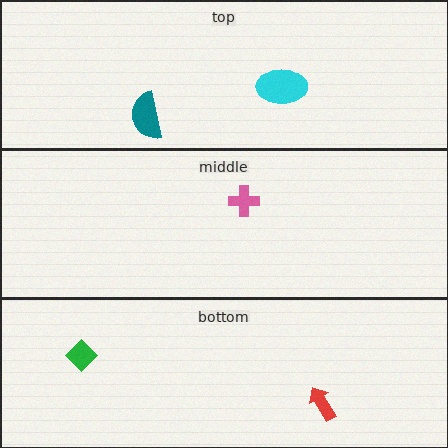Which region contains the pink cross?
The middle region.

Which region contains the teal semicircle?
The top region.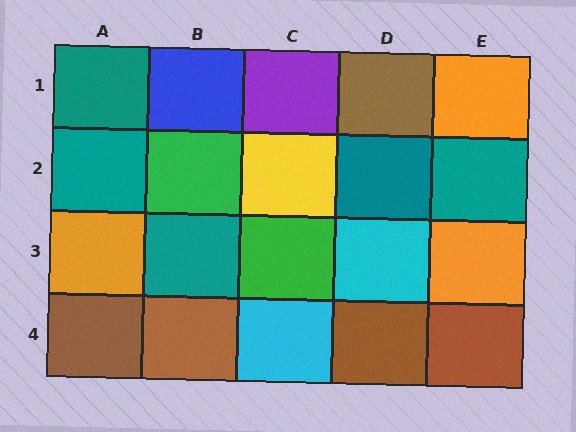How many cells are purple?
1 cell is purple.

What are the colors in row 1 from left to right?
Teal, blue, purple, brown, orange.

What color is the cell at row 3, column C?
Green.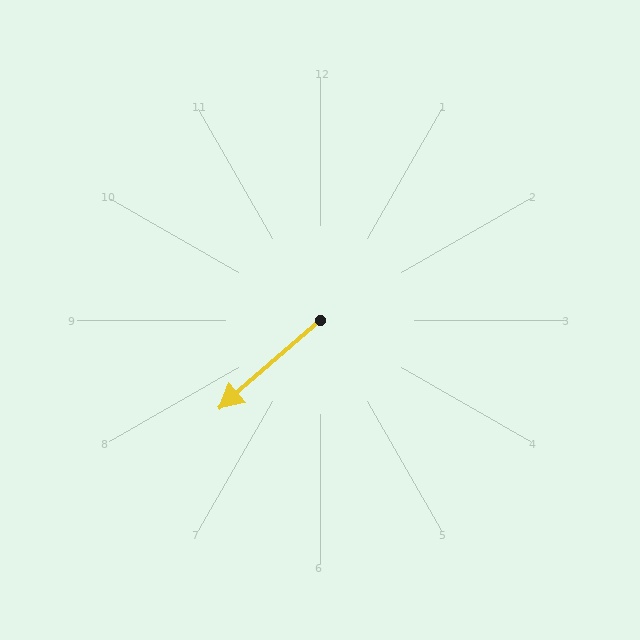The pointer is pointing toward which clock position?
Roughly 8 o'clock.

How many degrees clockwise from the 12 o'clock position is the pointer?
Approximately 229 degrees.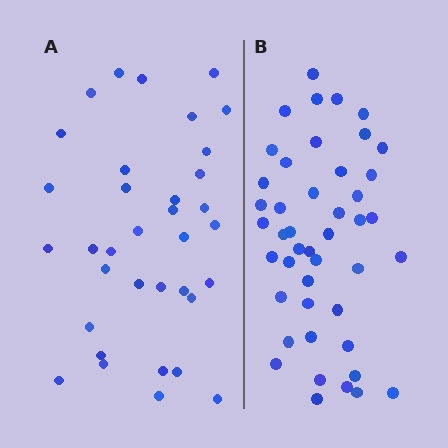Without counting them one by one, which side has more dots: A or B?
Region B (the right region) has more dots.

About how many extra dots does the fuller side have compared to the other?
Region B has roughly 10 or so more dots than region A.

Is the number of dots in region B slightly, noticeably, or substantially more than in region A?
Region B has noticeably more, but not dramatically so. The ratio is roughly 1.3 to 1.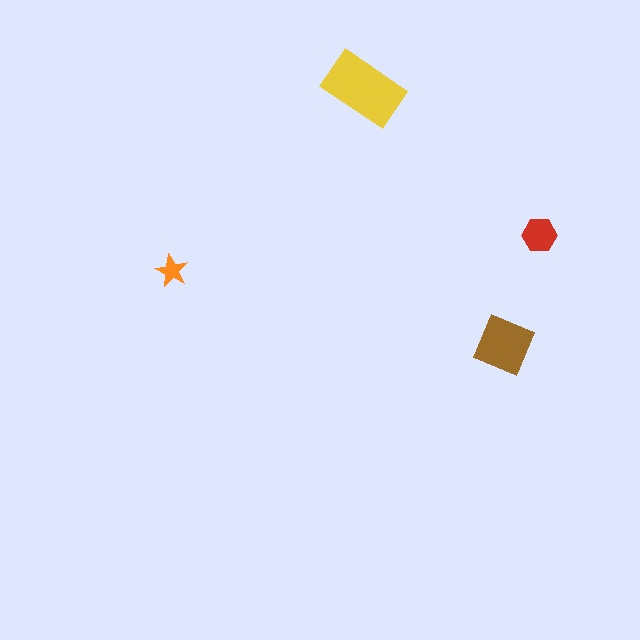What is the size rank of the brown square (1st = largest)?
2nd.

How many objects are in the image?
There are 4 objects in the image.